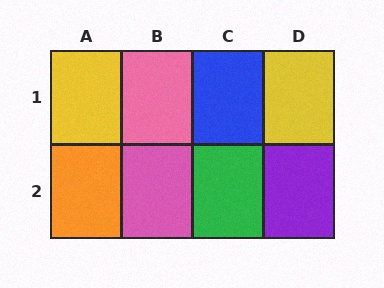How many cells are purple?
1 cell is purple.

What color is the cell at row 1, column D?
Yellow.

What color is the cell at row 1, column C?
Blue.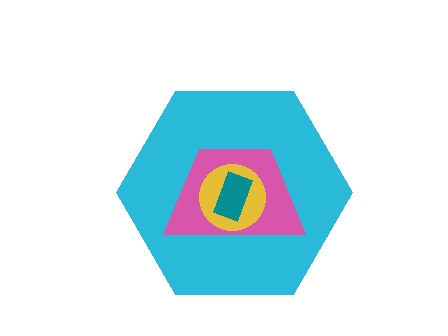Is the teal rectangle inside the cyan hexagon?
Yes.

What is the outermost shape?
The cyan hexagon.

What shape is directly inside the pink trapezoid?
The yellow circle.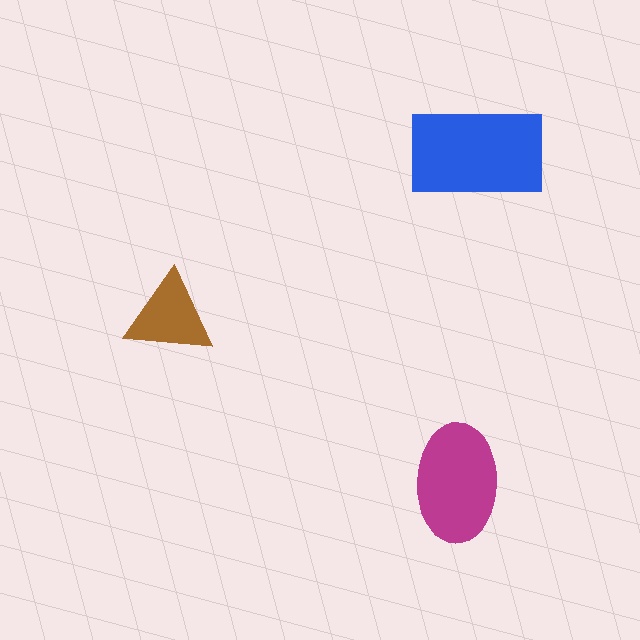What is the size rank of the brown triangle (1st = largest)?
3rd.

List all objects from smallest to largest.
The brown triangle, the magenta ellipse, the blue rectangle.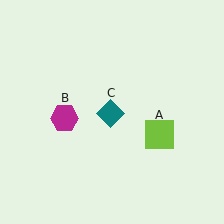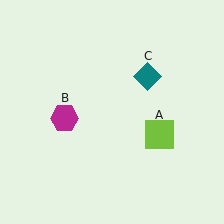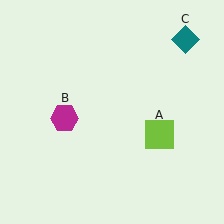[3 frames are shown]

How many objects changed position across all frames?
1 object changed position: teal diamond (object C).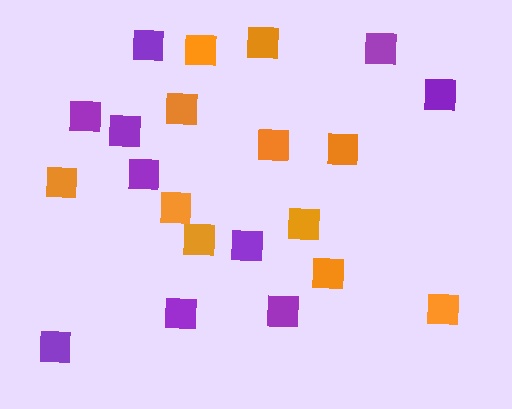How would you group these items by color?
There are 2 groups: one group of orange squares (11) and one group of purple squares (10).